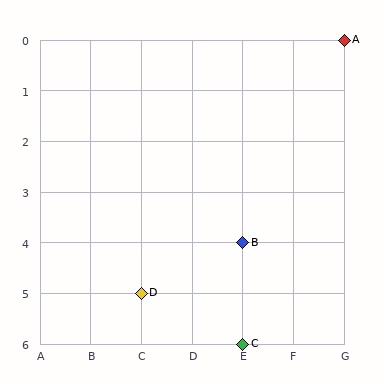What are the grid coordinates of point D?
Point D is at grid coordinates (C, 5).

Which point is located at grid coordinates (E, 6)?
Point C is at (E, 6).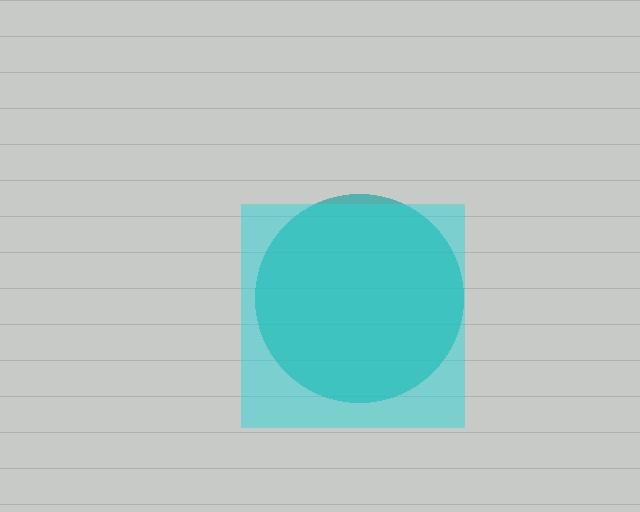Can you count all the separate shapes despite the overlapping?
Yes, there are 2 separate shapes.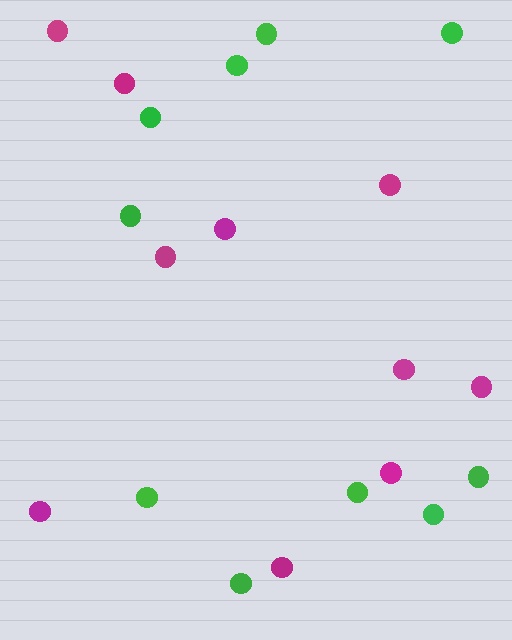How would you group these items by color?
There are 2 groups: one group of green circles (10) and one group of magenta circles (10).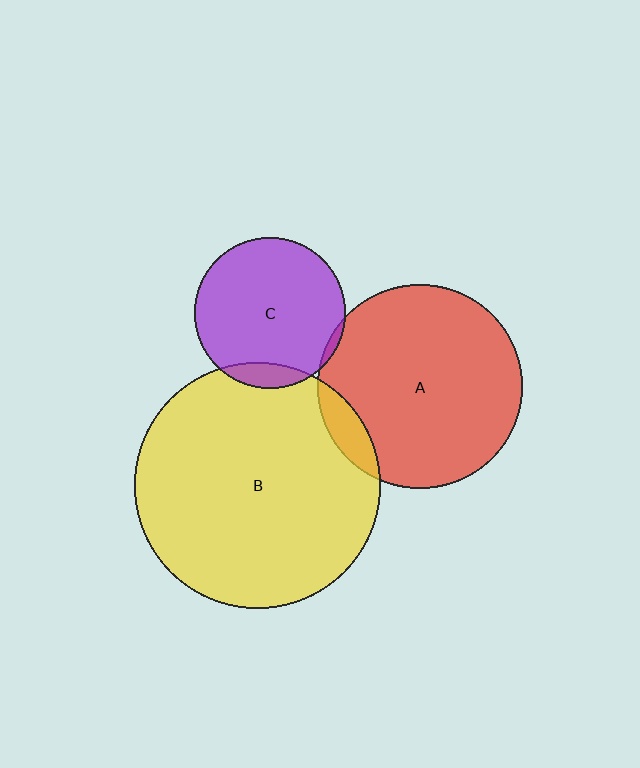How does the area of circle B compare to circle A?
Approximately 1.4 times.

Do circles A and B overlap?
Yes.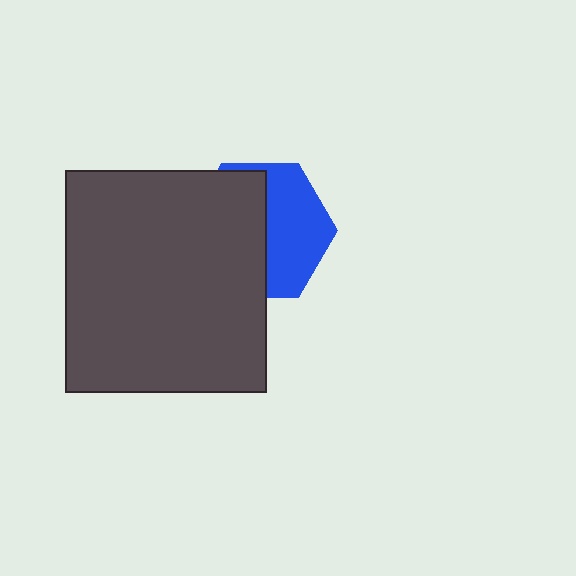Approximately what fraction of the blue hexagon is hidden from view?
Roughly 54% of the blue hexagon is hidden behind the dark gray rectangle.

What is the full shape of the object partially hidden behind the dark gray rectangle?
The partially hidden object is a blue hexagon.